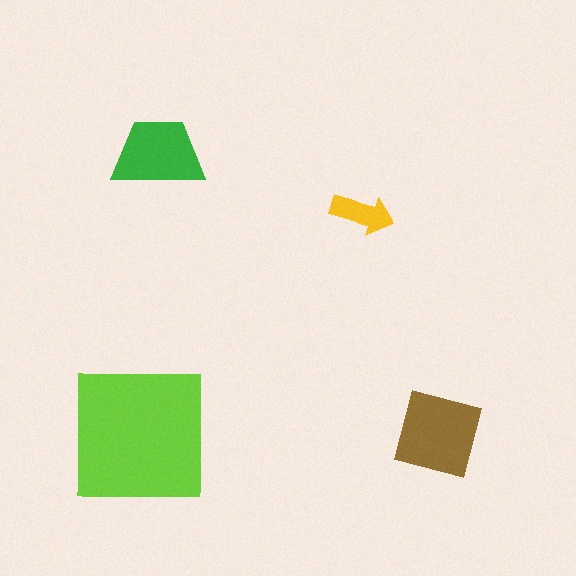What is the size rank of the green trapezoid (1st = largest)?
3rd.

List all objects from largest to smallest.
The lime square, the brown square, the green trapezoid, the yellow arrow.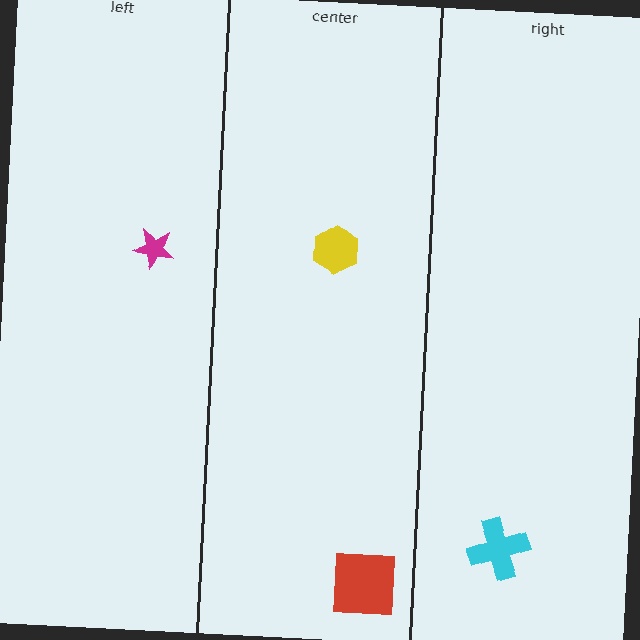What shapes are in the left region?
The magenta star.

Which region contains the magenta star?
The left region.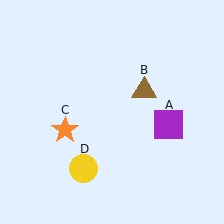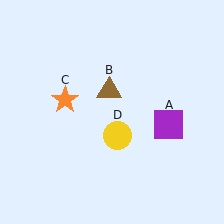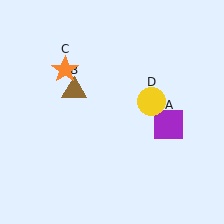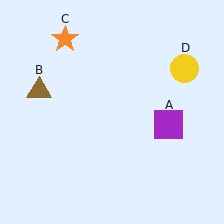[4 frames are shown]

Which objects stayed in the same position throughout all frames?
Purple square (object A) remained stationary.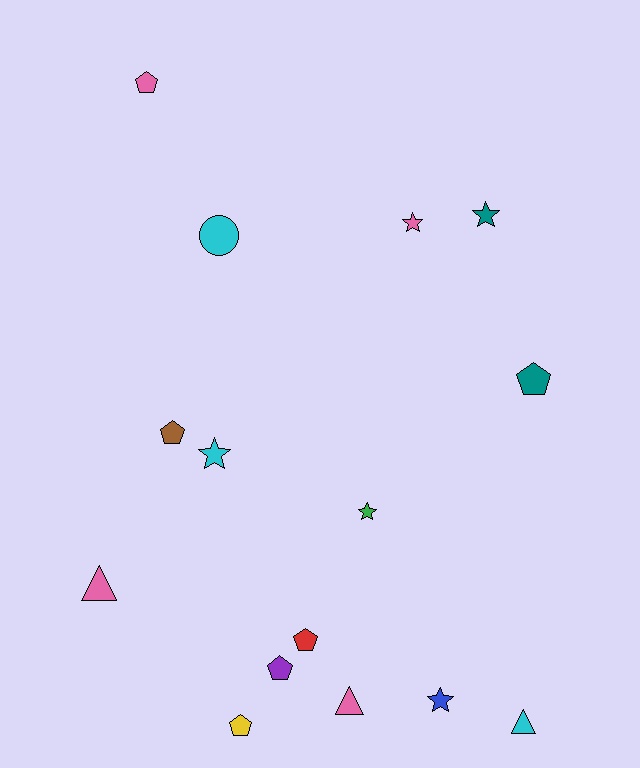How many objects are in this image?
There are 15 objects.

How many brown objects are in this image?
There is 1 brown object.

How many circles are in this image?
There is 1 circle.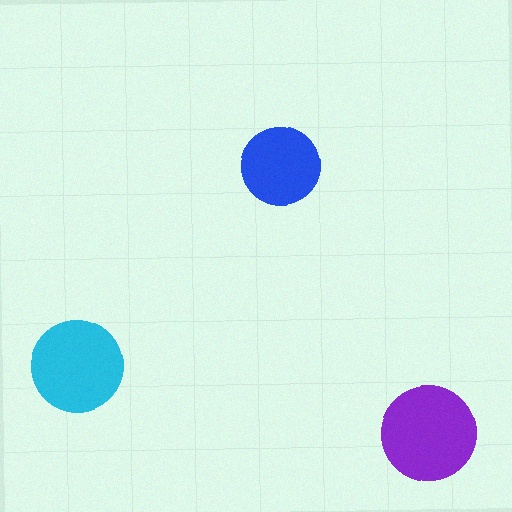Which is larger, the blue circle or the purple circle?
The purple one.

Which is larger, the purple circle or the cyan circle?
The purple one.